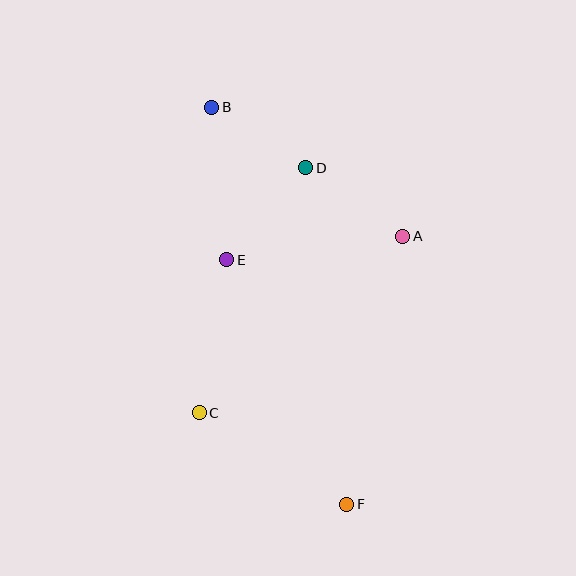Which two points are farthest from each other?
Points B and F are farthest from each other.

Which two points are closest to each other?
Points B and D are closest to each other.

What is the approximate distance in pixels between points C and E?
The distance between C and E is approximately 155 pixels.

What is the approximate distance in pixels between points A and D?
The distance between A and D is approximately 119 pixels.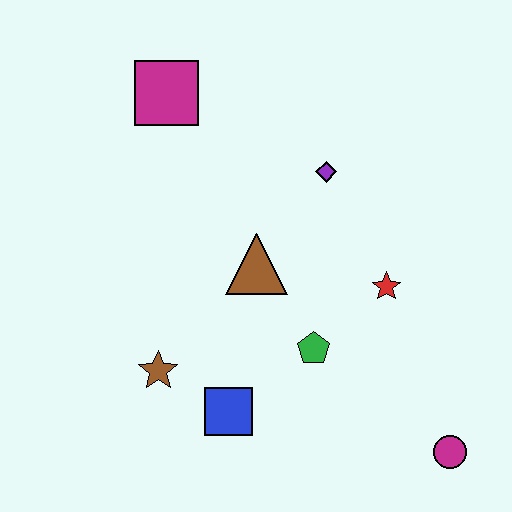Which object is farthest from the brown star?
The magenta circle is farthest from the brown star.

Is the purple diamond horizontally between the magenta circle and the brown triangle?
Yes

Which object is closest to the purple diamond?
The brown triangle is closest to the purple diamond.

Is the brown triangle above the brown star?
Yes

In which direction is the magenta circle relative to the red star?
The magenta circle is below the red star.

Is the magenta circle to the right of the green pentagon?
Yes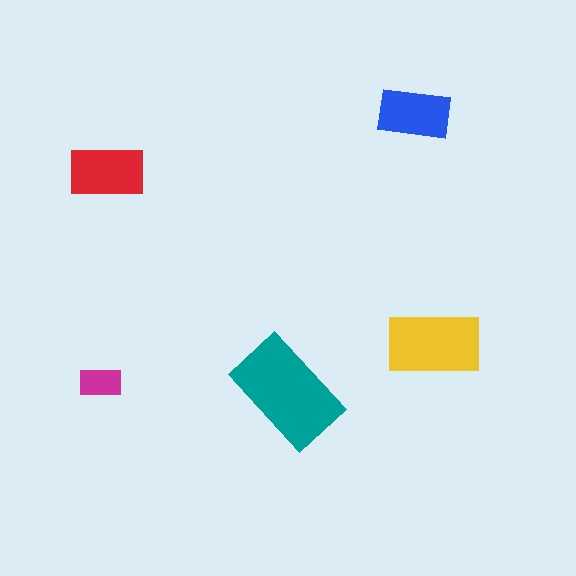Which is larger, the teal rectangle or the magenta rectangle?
The teal one.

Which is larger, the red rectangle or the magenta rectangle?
The red one.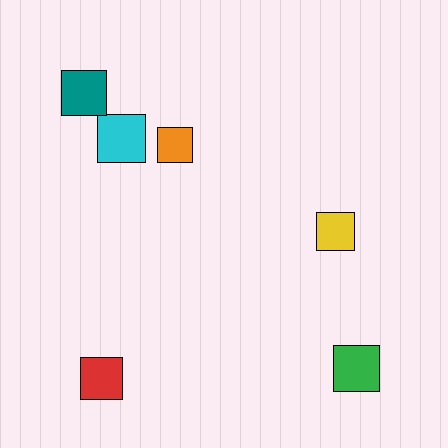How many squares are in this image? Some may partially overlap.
There are 6 squares.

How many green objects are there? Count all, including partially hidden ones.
There is 1 green object.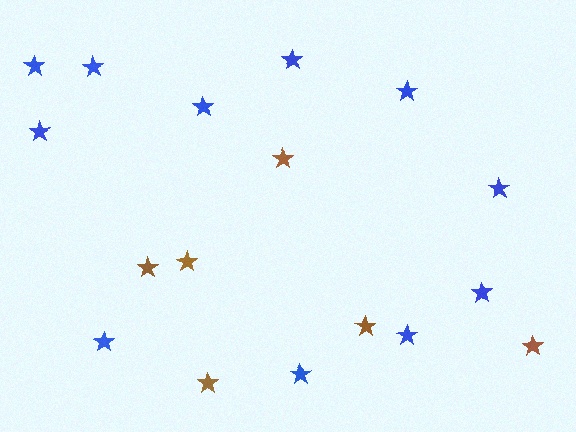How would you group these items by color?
There are 2 groups: one group of blue stars (11) and one group of brown stars (6).